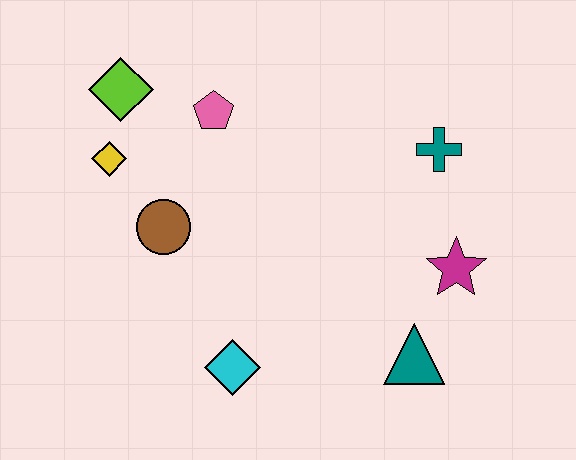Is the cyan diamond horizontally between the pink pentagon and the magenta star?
Yes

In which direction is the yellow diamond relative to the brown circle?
The yellow diamond is above the brown circle.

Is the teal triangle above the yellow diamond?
No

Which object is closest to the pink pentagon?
The lime diamond is closest to the pink pentagon.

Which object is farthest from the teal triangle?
The lime diamond is farthest from the teal triangle.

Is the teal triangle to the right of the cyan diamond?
Yes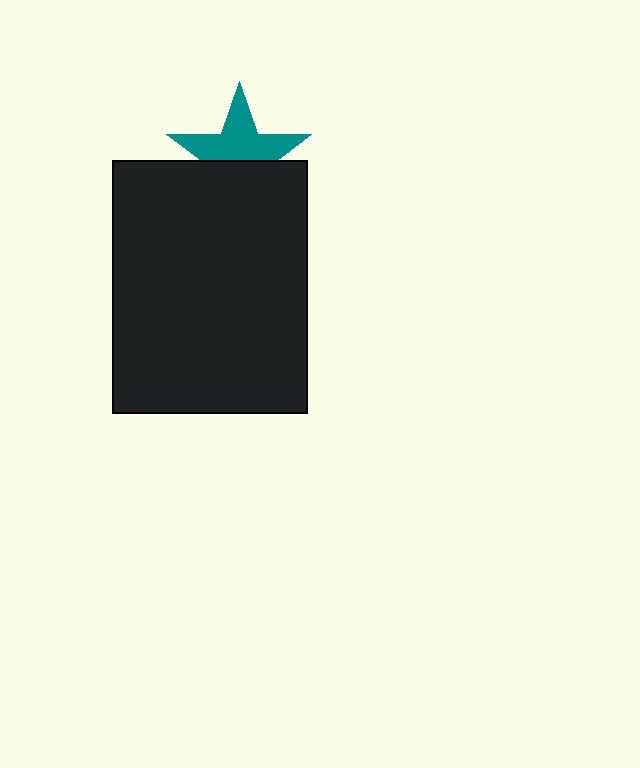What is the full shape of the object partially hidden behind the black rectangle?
The partially hidden object is a teal star.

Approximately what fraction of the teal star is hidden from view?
Roughly 44% of the teal star is hidden behind the black rectangle.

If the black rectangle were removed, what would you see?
You would see the complete teal star.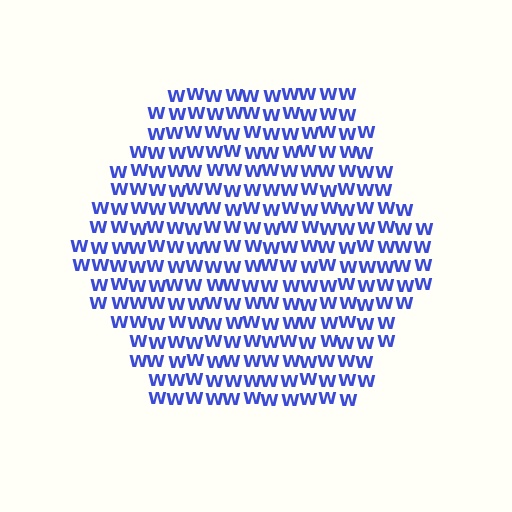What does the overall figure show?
The overall figure shows a hexagon.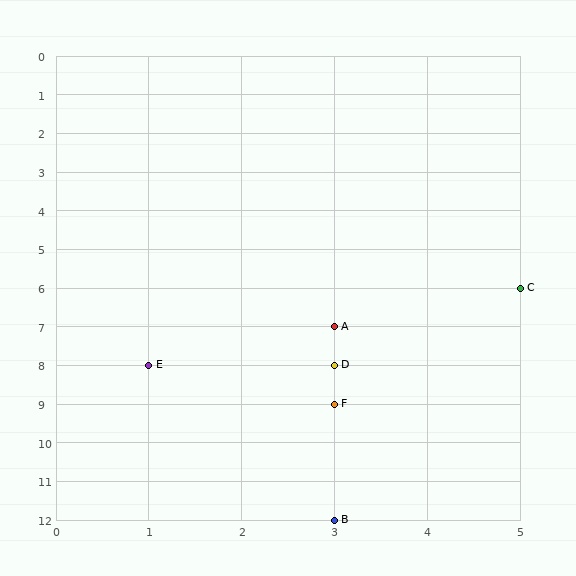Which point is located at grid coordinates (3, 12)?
Point B is at (3, 12).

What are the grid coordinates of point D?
Point D is at grid coordinates (3, 8).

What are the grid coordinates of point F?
Point F is at grid coordinates (3, 9).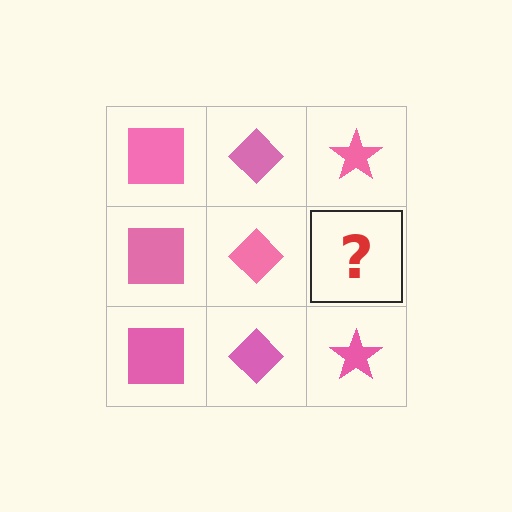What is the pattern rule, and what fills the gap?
The rule is that each column has a consistent shape. The gap should be filled with a pink star.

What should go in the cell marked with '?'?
The missing cell should contain a pink star.